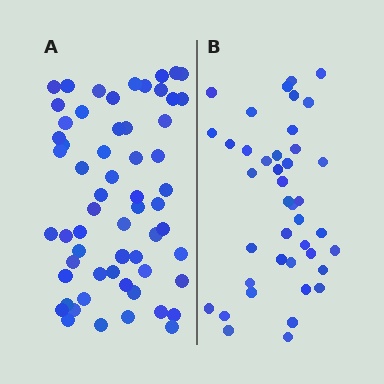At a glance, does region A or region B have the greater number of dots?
Region A (the left region) has more dots.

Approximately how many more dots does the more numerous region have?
Region A has approximately 20 more dots than region B.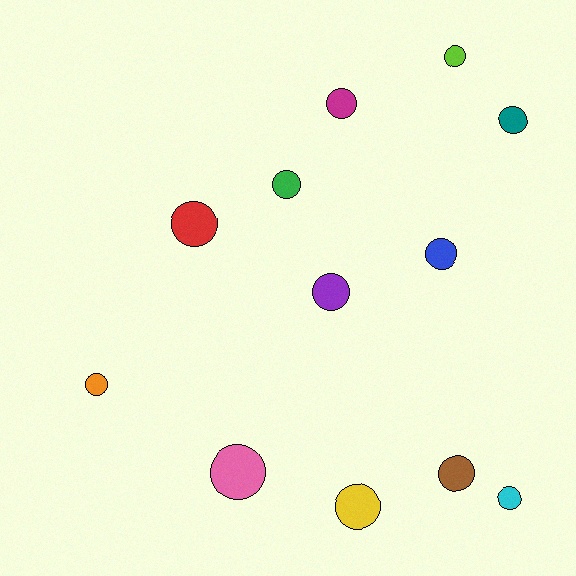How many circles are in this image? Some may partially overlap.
There are 12 circles.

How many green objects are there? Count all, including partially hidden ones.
There is 1 green object.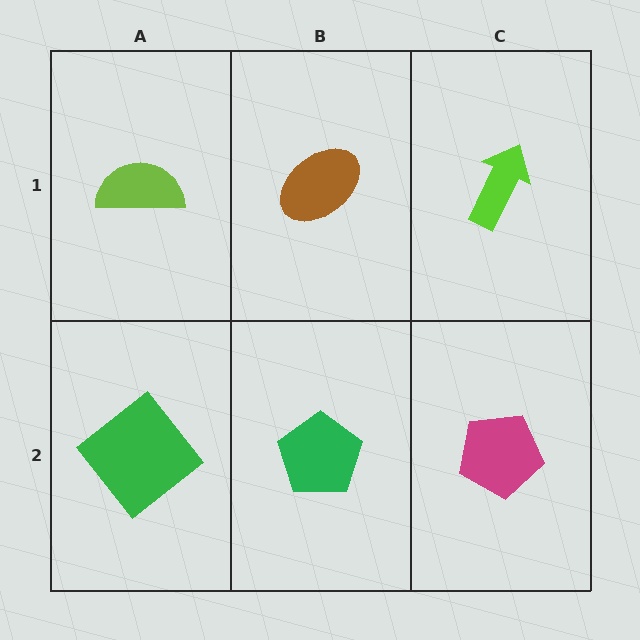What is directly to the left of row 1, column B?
A lime semicircle.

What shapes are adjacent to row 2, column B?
A brown ellipse (row 1, column B), a green diamond (row 2, column A), a magenta pentagon (row 2, column C).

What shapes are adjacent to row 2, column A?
A lime semicircle (row 1, column A), a green pentagon (row 2, column B).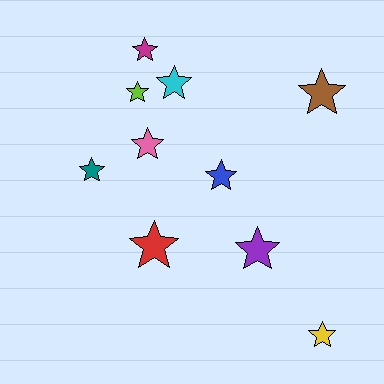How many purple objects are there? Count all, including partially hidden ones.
There is 1 purple object.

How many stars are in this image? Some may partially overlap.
There are 10 stars.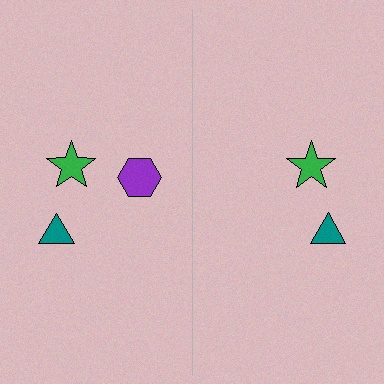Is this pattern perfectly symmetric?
No, the pattern is not perfectly symmetric. A purple hexagon is missing from the right side.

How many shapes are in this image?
There are 5 shapes in this image.